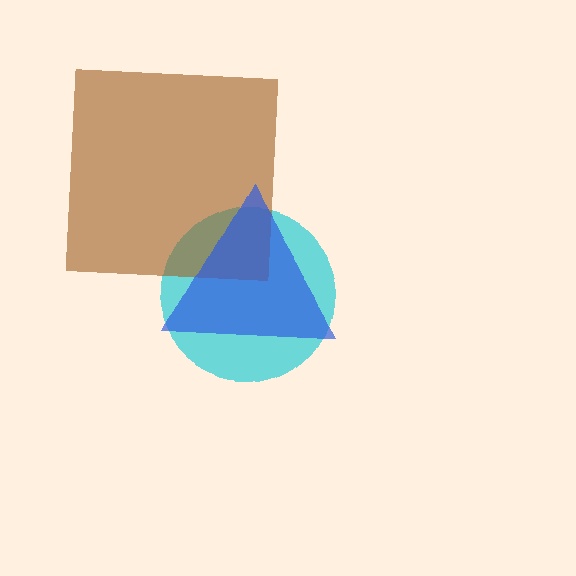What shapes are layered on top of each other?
The layered shapes are: a cyan circle, a brown square, a blue triangle.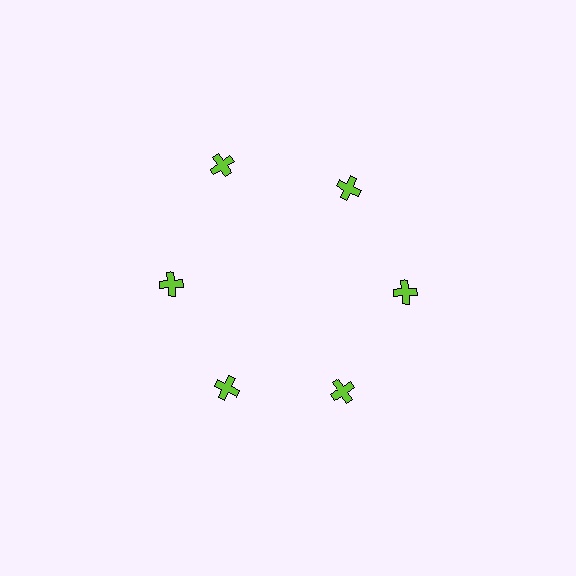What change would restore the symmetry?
The symmetry would be restored by moving it inward, back onto the ring so that all 6 crosses sit at equal angles and equal distance from the center.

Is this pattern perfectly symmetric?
No. The 6 lime crosses are arranged in a ring, but one element near the 11 o'clock position is pushed outward from the center, breaking the 6-fold rotational symmetry.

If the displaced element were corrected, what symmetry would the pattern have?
It would have 6-fold rotational symmetry — the pattern would map onto itself every 60 degrees.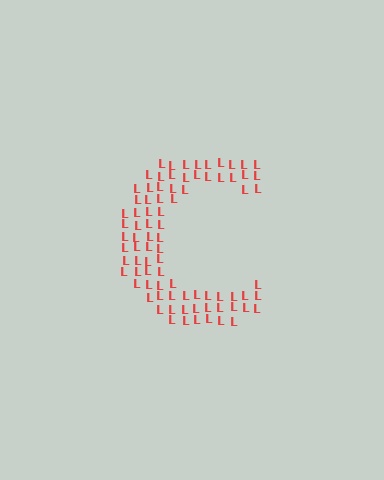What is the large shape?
The large shape is the letter C.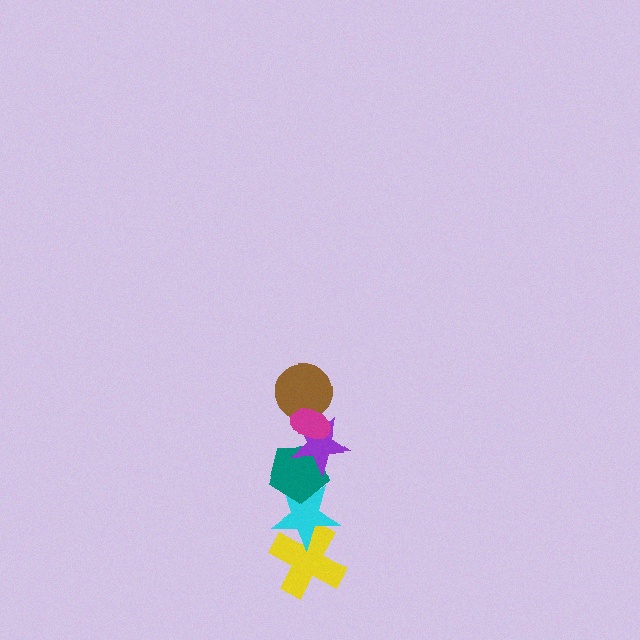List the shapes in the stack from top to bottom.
From top to bottom: the magenta ellipse, the brown circle, the purple star, the teal pentagon, the cyan star, the yellow cross.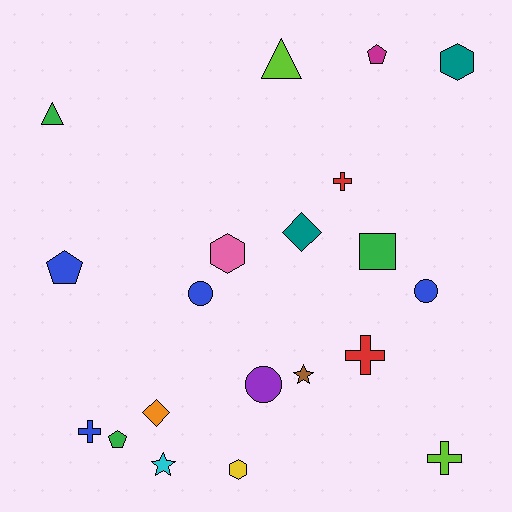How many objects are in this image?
There are 20 objects.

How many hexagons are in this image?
There are 3 hexagons.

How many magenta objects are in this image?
There is 1 magenta object.